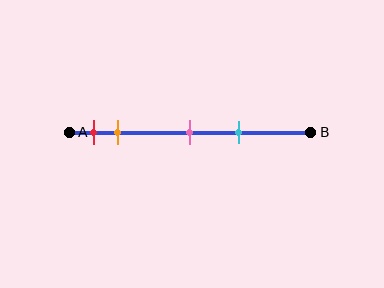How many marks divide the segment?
There are 4 marks dividing the segment.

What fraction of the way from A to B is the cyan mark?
The cyan mark is approximately 70% (0.7) of the way from A to B.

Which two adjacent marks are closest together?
The red and orange marks are the closest adjacent pair.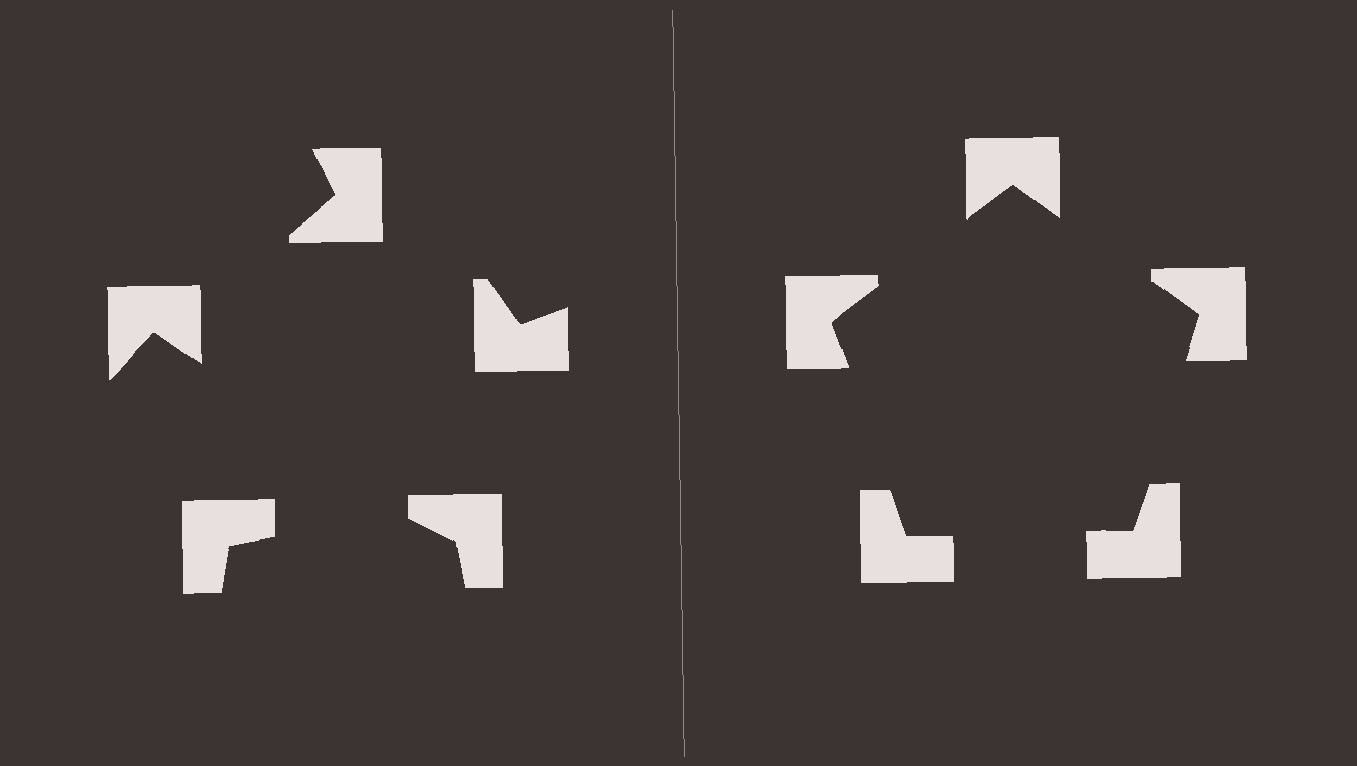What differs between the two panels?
The notched squares are positioned identically on both sides; only the wedge orientations differ. On the right they align to a pentagon; on the left they are misaligned.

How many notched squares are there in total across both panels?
10 — 5 on each side.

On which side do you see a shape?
An illusory pentagon appears on the right side. On the left side the wedge cuts are rotated, so no coherent shape forms.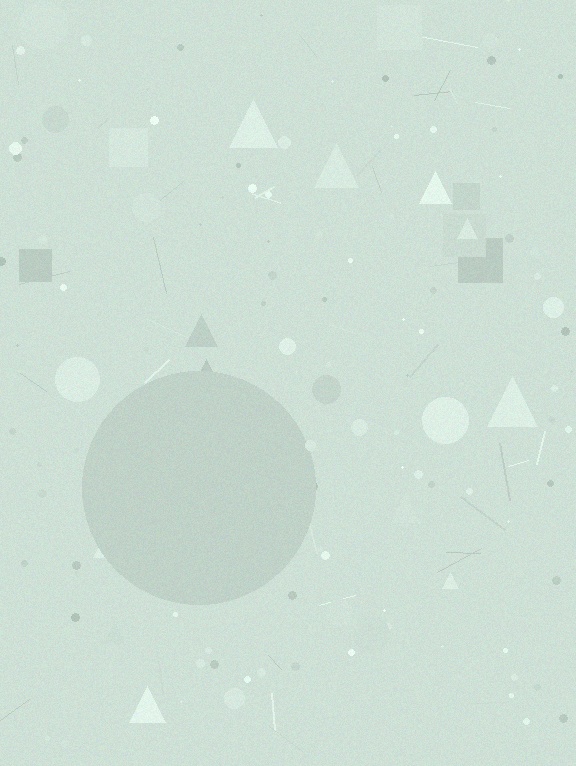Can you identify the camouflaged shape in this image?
The camouflaged shape is a circle.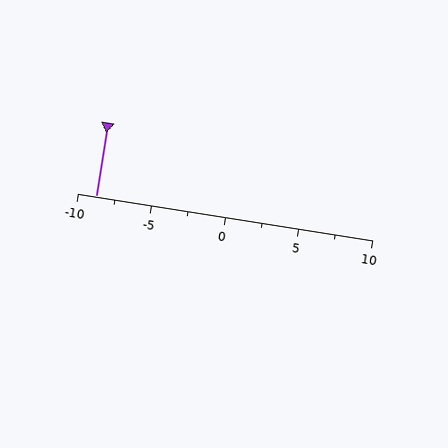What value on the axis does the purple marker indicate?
The marker indicates approximately -8.8.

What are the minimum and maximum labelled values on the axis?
The axis runs from -10 to 10.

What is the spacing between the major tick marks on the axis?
The major ticks are spaced 5 apart.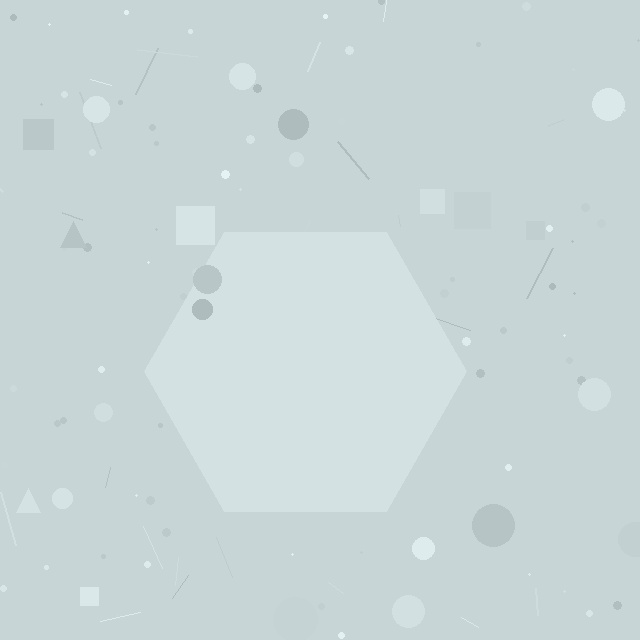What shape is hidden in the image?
A hexagon is hidden in the image.